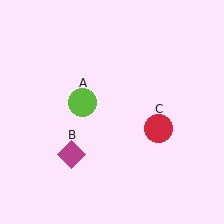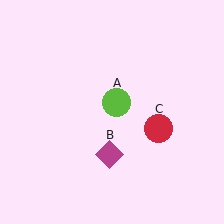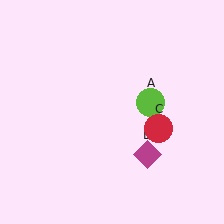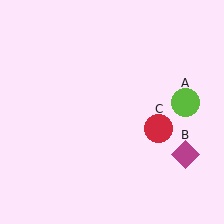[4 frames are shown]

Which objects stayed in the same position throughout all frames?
Red circle (object C) remained stationary.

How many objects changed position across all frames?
2 objects changed position: lime circle (object A), magenta diamond (object B).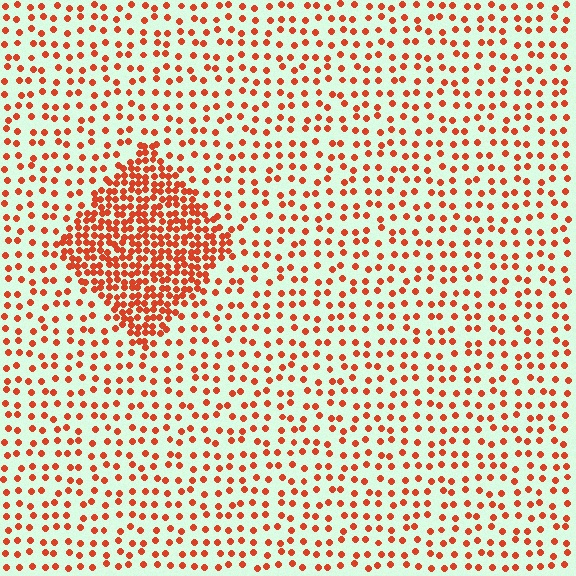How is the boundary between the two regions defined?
The boundary is defined by a change in element density (approximately 2.8x ratio). All elements are the same color, size, and shape.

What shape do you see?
I see a diamond.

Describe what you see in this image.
The image contains small red elements arranged at two different densities. A diamond-shaped region is visible where the elements are more densely packed than the surrounding area.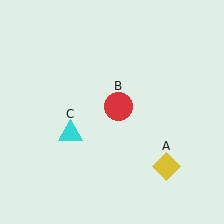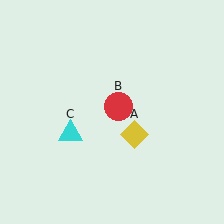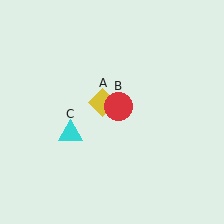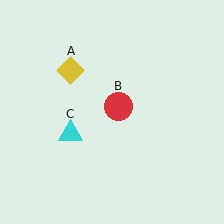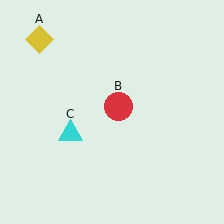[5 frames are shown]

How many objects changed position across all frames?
1 object changed position: yellow diamond (object A).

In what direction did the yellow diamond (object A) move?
The yellow diamond (object A) moved up and to the left.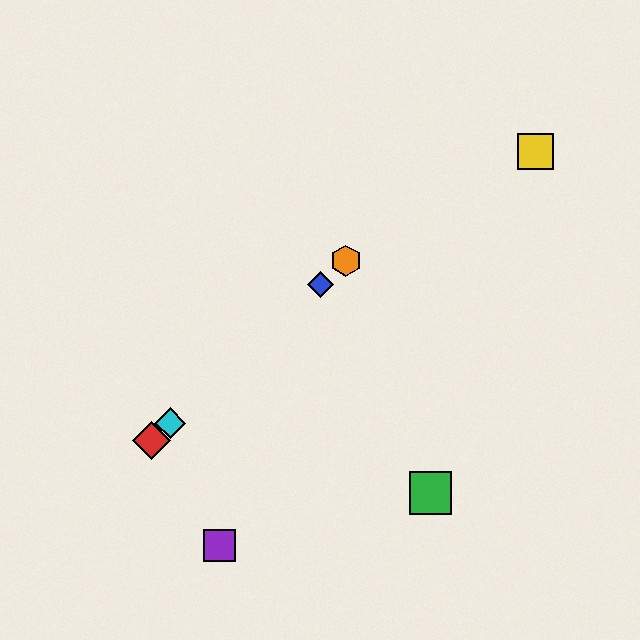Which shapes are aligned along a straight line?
The red diamond, the blue diamond, the orange hexagon, the cyan diamond are aligned along a straight line.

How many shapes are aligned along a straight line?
4 shapes (the red diamond, the blue diamond, the orange hexagon, the cyan diamond) are aligned along a straight line.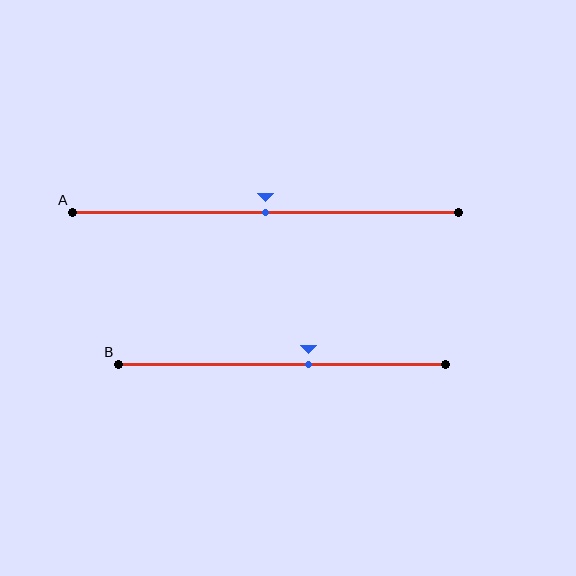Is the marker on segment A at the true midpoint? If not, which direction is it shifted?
Yes, the marker on segment A is at the true midpoint.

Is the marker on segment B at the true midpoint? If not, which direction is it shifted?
No, the marker on segment B is shifted to the right by about 8% of the segment length.